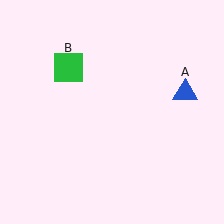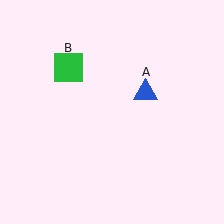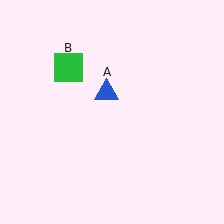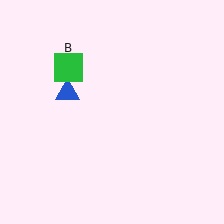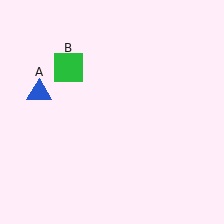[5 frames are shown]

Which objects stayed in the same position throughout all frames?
Green square (object B) remained stationary.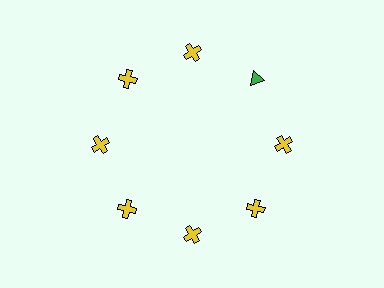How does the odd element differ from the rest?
It differs in both color (green instead of yellow) and shape (triangle instead of cross).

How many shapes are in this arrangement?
There are 8 shapes arranged in a ring pattern.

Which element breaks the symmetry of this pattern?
The green triangle at roughly the 2 o'clock position breaks the symmetry. All other shapes are yellow crosses.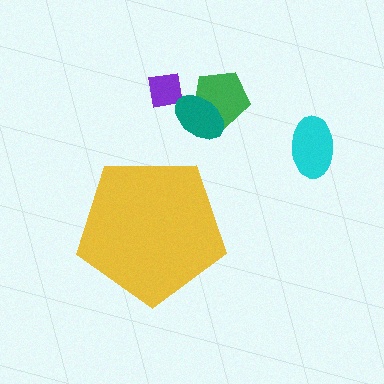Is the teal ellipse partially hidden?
No, the teal ellipse is fully visible.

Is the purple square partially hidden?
No, the purple square is fully visible.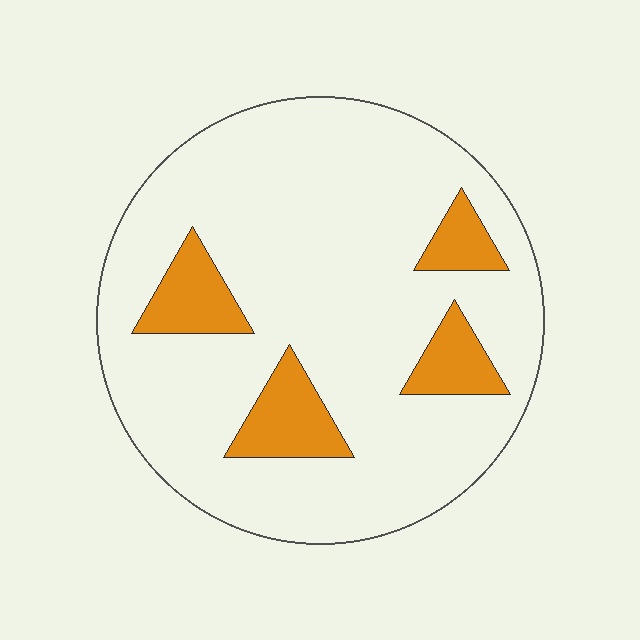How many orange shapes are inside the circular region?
4.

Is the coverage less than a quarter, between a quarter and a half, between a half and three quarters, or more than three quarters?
Less than a quarter.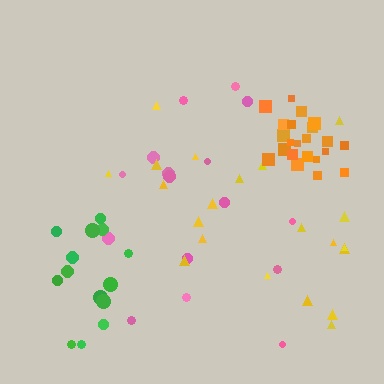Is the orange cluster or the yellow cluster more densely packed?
Orange.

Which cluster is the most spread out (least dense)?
Pink.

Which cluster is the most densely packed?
Orange.